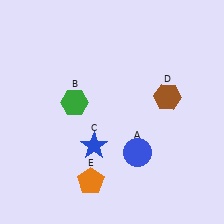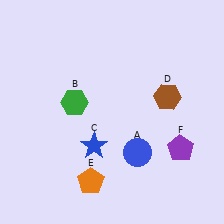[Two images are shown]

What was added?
A purple pentagon (F) was added in Image 2.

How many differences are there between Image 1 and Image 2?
There is 1 difference between the two images.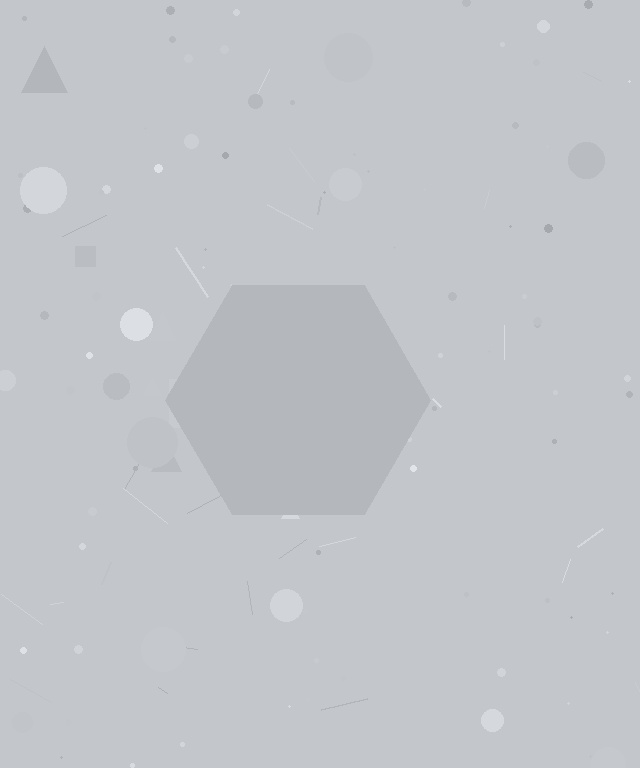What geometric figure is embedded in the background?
A hexagon is embedded in the background.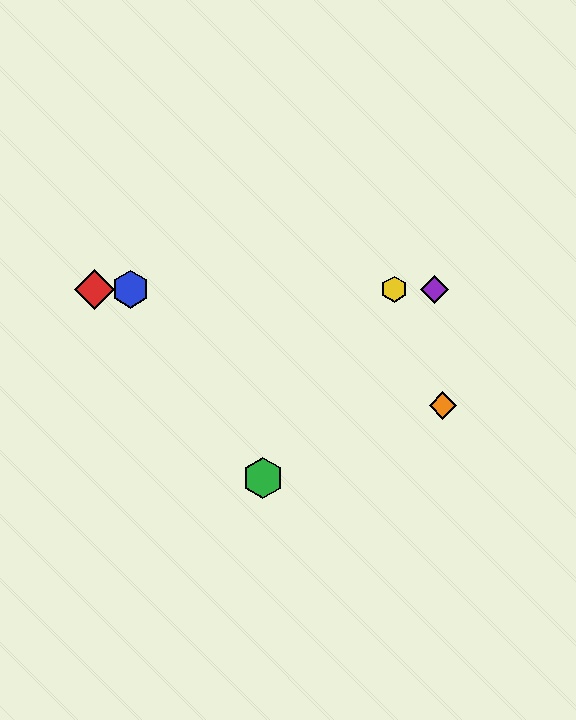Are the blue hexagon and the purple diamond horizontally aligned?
Yes, both are at y≈289.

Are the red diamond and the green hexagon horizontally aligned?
No, the red diamond is at y≈289 and the green hexagon is at y≈478.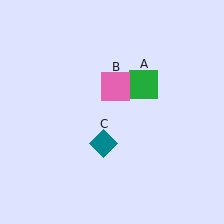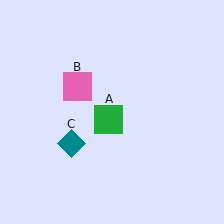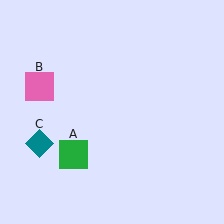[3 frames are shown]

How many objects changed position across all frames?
3 objects changed position: green square (object A), pink square (object B), teal diamond (object C).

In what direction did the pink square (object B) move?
The pink square (object B) moved left.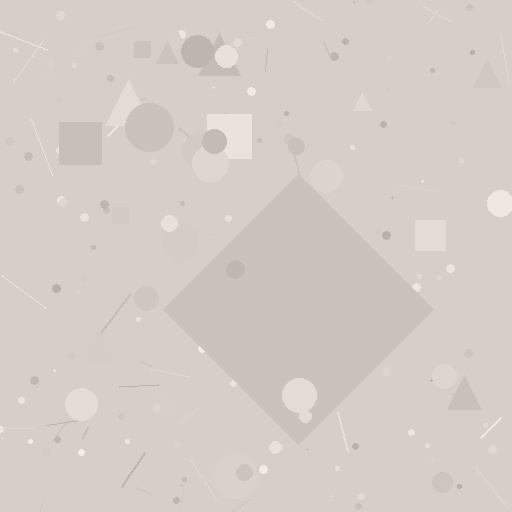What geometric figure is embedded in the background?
A diamond is embedded in the background.